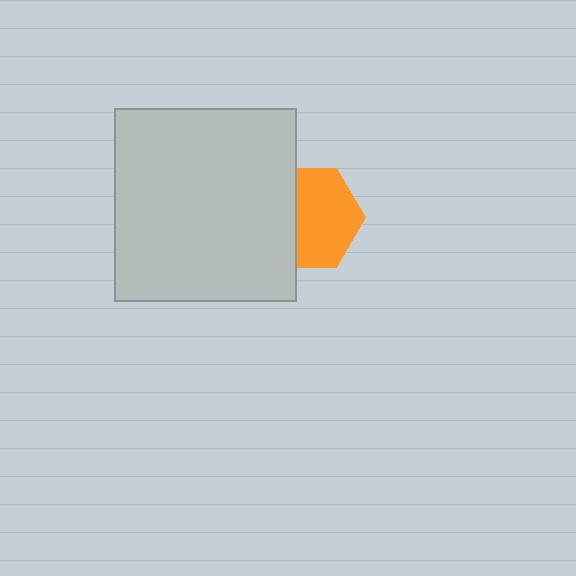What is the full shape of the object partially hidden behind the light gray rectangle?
The partially hidden object is an orange hexagon.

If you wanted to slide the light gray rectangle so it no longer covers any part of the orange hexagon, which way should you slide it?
Slide it left — that is the most direct way to separate the two shapes.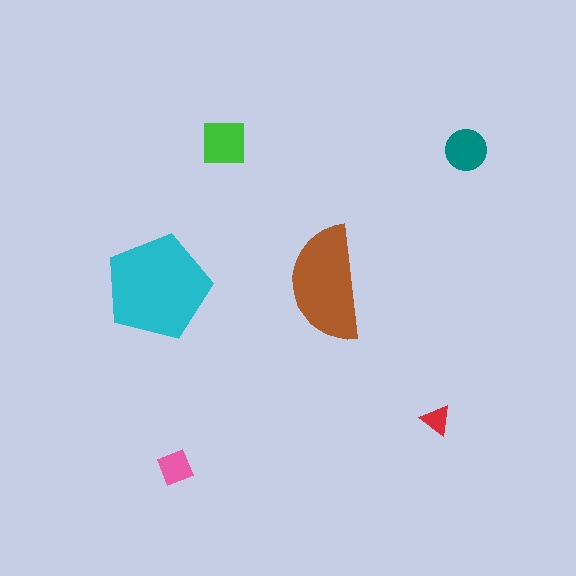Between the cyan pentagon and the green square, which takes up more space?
The cyan pentagon.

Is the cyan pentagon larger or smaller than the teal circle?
Larger.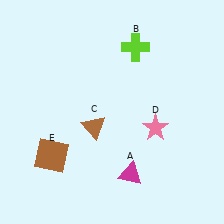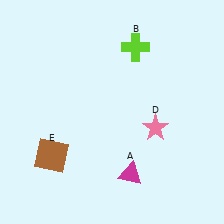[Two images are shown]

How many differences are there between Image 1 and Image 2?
There is 1 difference between the two images.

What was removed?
The brown triangle (C) was removed in Image 2.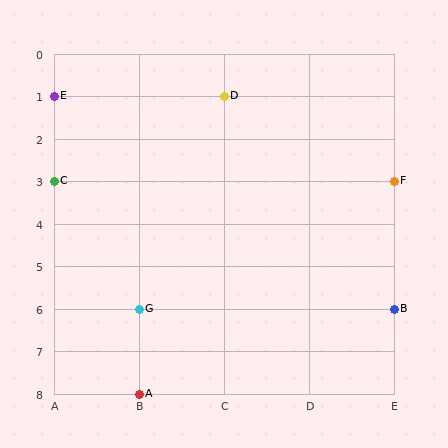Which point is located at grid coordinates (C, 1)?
Point D is at (C, 1).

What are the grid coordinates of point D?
Point D is at grid coordinates (C, 1).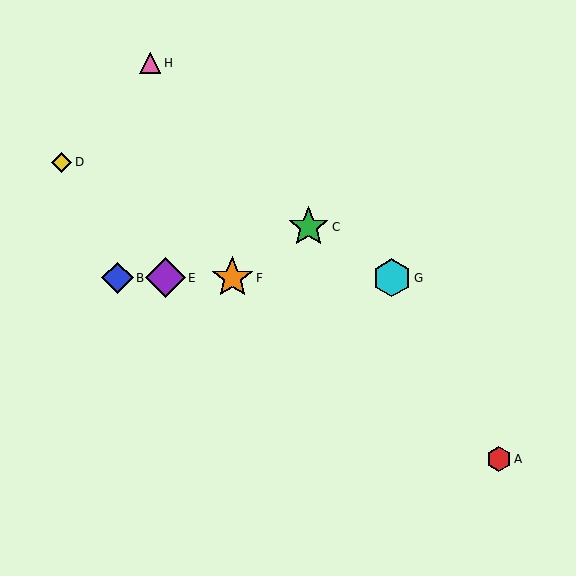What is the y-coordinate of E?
Object E is at y≈278.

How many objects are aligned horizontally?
4 objects (B, E, F, G) are aligned horizontally.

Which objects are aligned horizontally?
Objects B, E, F, G are aligned horizontally.